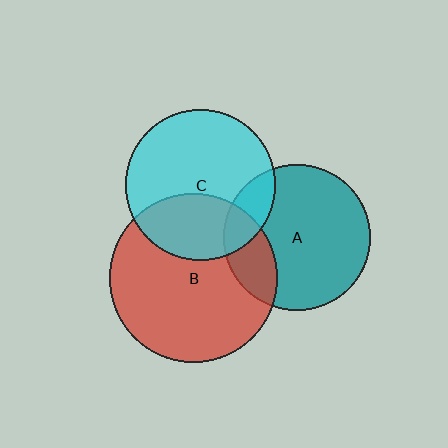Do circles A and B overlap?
Yes.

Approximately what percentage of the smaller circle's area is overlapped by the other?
Approximately 20%.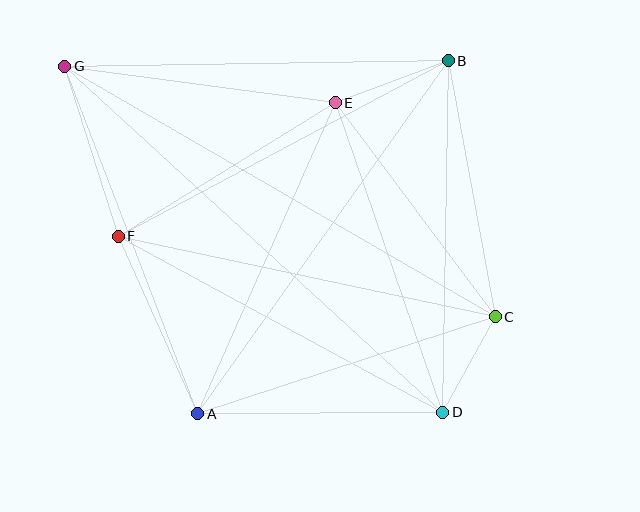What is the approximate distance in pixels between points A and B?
The distance between A and B is approximately 433 pixels.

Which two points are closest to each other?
Points C and D are closest to each other.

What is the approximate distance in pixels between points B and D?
The distance between B and D is approximately 351 pixels.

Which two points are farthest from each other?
Points D and G are farthest from each other.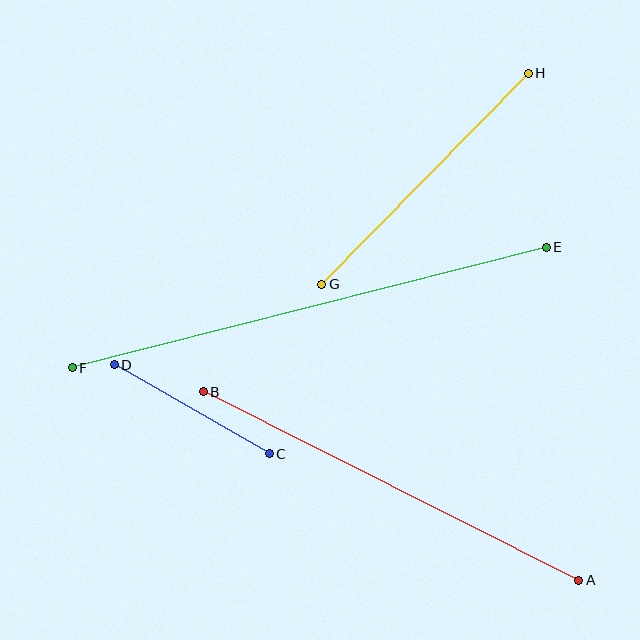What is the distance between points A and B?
The distance is approximately 420 pixels.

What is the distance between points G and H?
The distance is approximately 295 pixels.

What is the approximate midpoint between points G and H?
The midpoint is at approximately (425, 179) pixels.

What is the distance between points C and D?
The distance is approximately 179 pixels.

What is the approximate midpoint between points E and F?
The midpoint is at approximately (309, 307) pixels.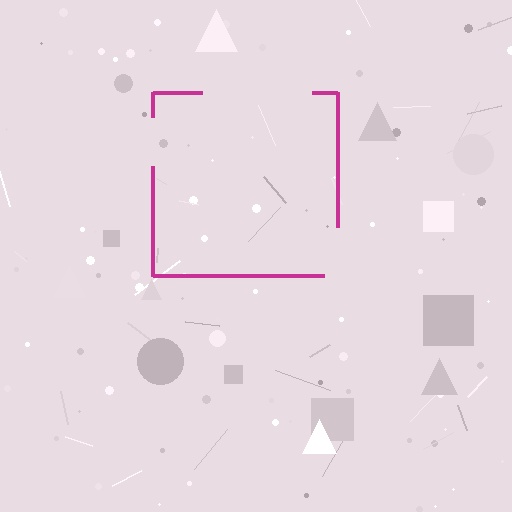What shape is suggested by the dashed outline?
The dashed outline suggests a square.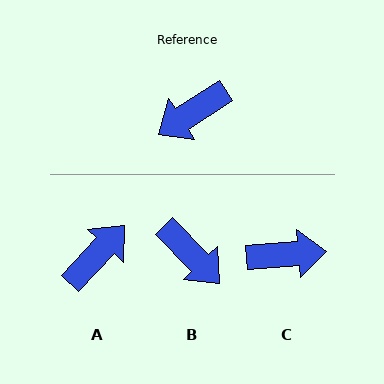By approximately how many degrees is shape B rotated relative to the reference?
Approximately 102 degrees counter-clockwise.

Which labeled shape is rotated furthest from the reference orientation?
A, about 166 degrees away.